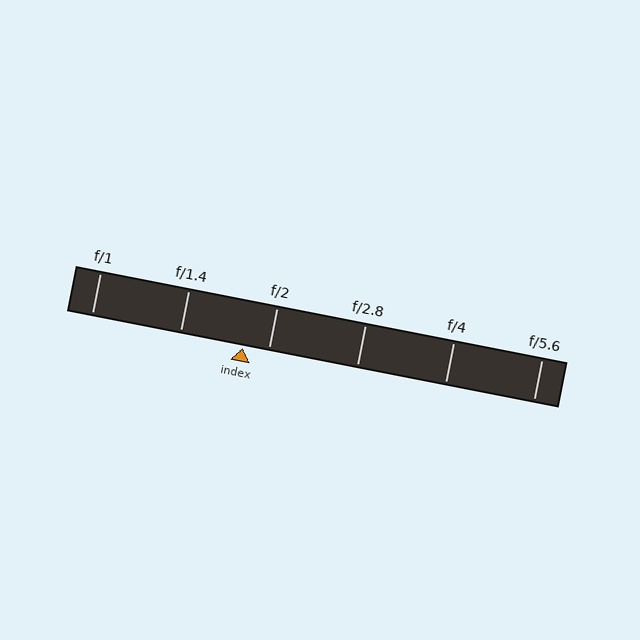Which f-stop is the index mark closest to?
The index mark is closest to f/2.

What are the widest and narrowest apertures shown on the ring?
The widest aperture shown is f/1 and the narrowest is f/5.6.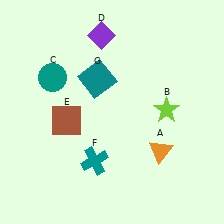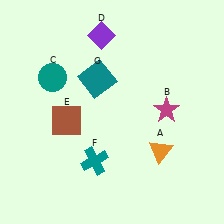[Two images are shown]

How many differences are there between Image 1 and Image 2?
There is 1 difference between the two images.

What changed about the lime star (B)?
In Image 1, B is lime. In Image 2, it changed to magenta.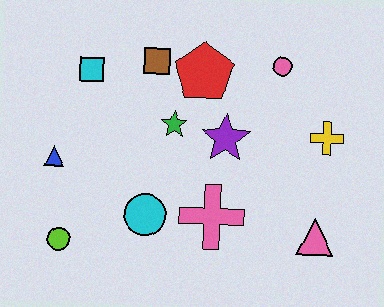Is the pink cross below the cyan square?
Yes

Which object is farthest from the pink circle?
The lime circle is farthest from the pink circle.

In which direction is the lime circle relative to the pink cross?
The lime circle is to the left of the pink cross.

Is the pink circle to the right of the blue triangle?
Yes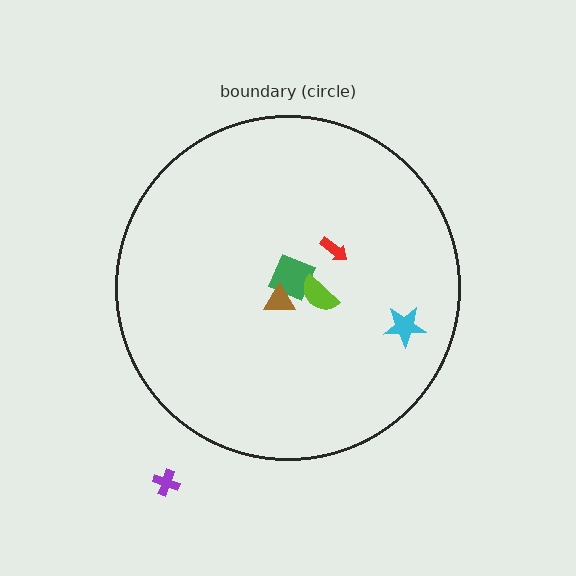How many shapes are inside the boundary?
5 inside, 1 outside.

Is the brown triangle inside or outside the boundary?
Inside.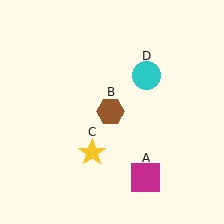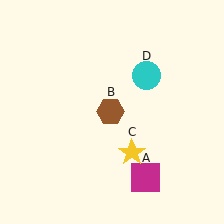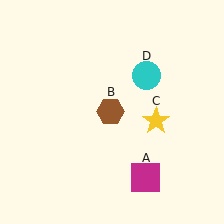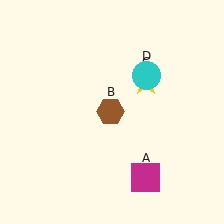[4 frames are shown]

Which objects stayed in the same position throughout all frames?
Magenta square (object A) and brown hexagon (object B) and cyan circle (object D) remained stationary.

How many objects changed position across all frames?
1 object changed position: yellow star (object C).